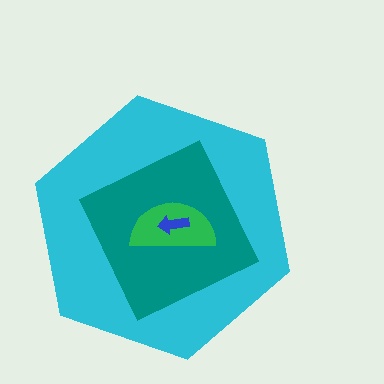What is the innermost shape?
The blue arrow.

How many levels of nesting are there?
4.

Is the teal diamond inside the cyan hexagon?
Yes.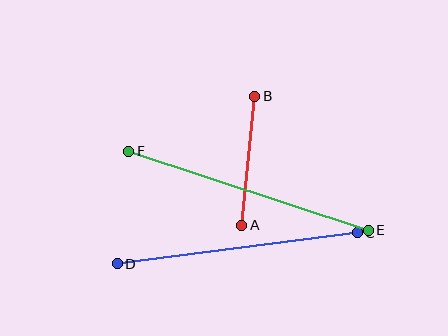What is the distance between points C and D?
The distance is approximately 242 pixels.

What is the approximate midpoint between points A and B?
The midpoint is at approximately (248, 161) pixels.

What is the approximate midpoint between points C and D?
The midpoint is at approximately (237, 248) pixels.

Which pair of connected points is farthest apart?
Points E and F are farthest apart.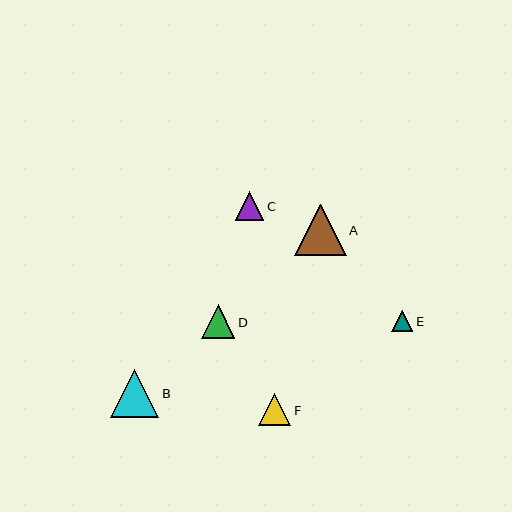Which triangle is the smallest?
Triangle E is the smallest with a size of approximately 21 pixels.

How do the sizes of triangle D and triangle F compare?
Triangle D and triangle F are approximately the same size.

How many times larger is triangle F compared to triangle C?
Triangle F is approximately 1.1 times the size of triangle C.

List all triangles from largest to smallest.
From largest to smallest: A, B, D, F, C, E.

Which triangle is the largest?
Triangle A is the largest with a size of approximately 51 pixels.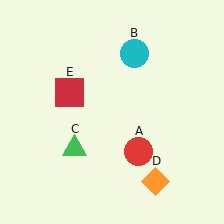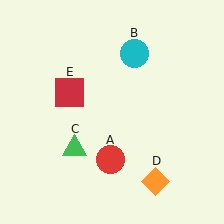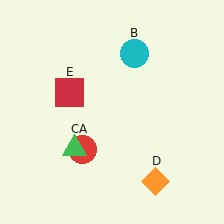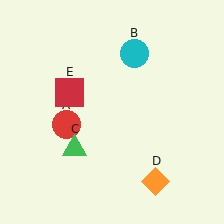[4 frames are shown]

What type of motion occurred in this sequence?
The red circle (object A) rotated clockwise around the center of the scene.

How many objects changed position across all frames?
1 object changed position: red circle (object A).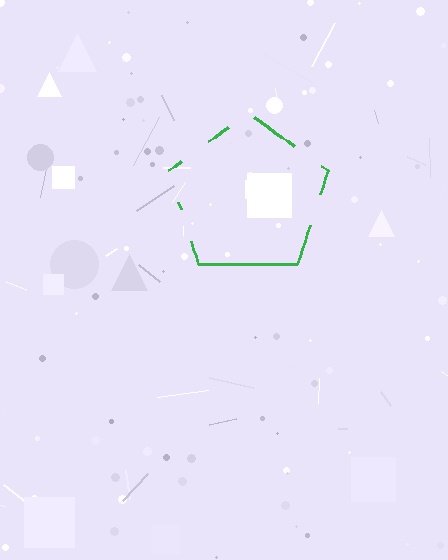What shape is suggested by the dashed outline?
The dashed outline suggests a pentagon.